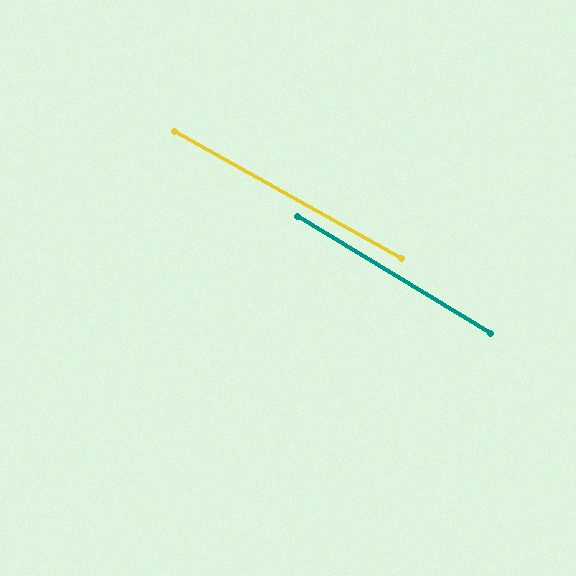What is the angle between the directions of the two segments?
Approximately 2 degrees.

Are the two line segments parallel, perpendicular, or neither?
Parallel — their directions differ by only 2.0°.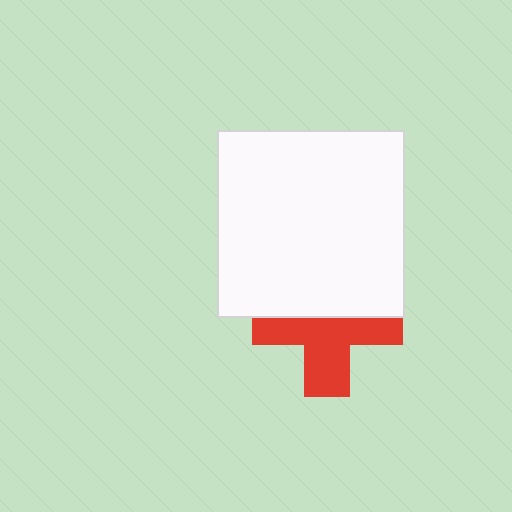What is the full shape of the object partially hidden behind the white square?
The partially hidden object is a red cross.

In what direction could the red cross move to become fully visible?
The red cross could move down. That would shift it out from behind the white square entirely.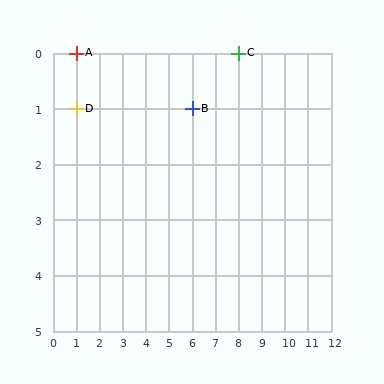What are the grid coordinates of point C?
Point C is at grid coordinates (8, 0).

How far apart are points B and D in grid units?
Points B and D are 5 columns apart.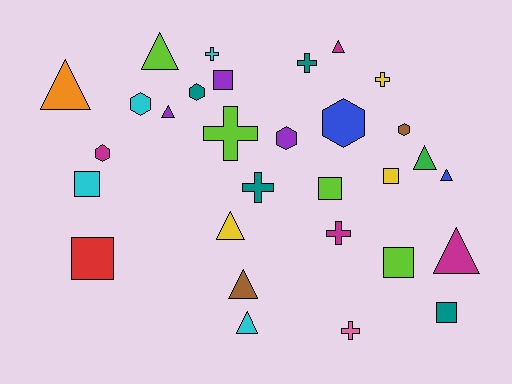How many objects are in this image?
There are 30 objects.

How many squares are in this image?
There are 7 squares.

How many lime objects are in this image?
There are 4 lime objects.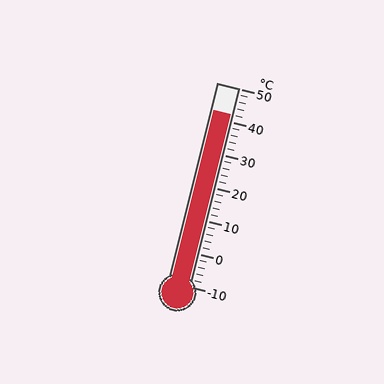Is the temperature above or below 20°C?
The temperature is above 20°C.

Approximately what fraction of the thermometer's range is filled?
The thermometer is filled to approximately 85% of its range.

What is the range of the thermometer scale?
The thermometer scale ranges from -10°C to 50°C.